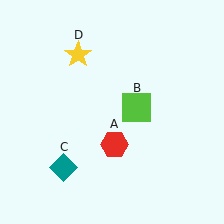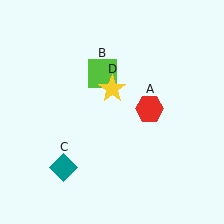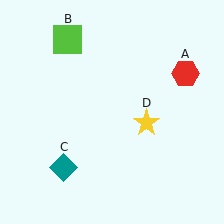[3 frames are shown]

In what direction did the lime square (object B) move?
The lime square (object B) moved up and to the left.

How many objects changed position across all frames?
3 objects changed position: red hexagon (object A), lime square (object B), yellow star (object D).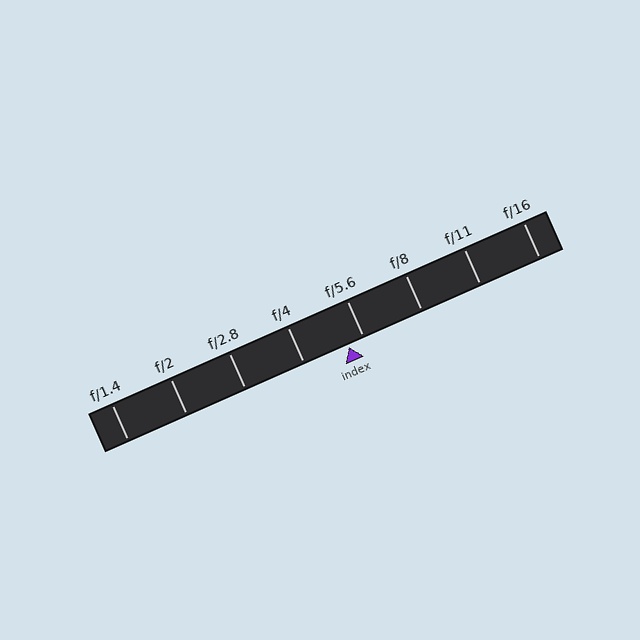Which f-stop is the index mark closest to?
The index mark is closest to f/5.6.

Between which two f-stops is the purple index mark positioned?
The index mark is between f/4 and f/5.6.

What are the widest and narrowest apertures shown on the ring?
The widest aperture shown is f/1.4 and the narrowest is f/16.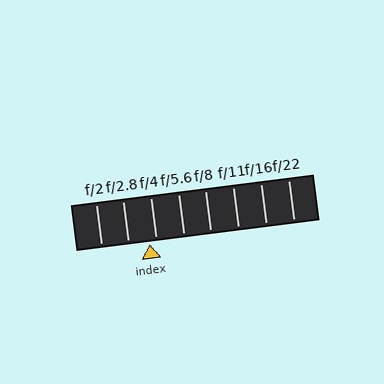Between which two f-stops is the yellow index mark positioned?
The index mark is between f/2.8 and f/4.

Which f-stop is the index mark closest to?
The index mark is closest to f/4.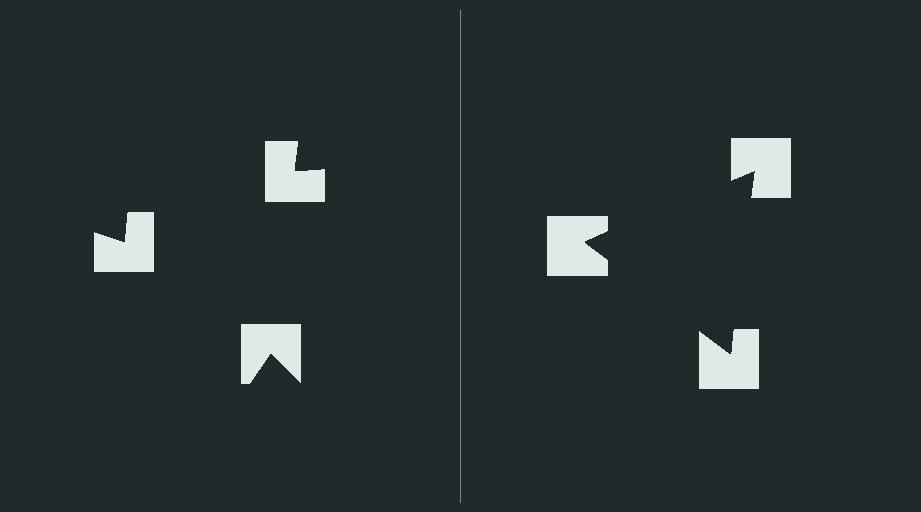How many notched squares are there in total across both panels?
6 — 3 on each side.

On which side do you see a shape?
An illusory triangle appears on the right side. On the left side the wedge cuts are rotated, so no coherent shape forms.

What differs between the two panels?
The notched squares are positioned identically on both sides; only the wedge orientations differ. On the right they align to a triangle; on the left they are misaligned.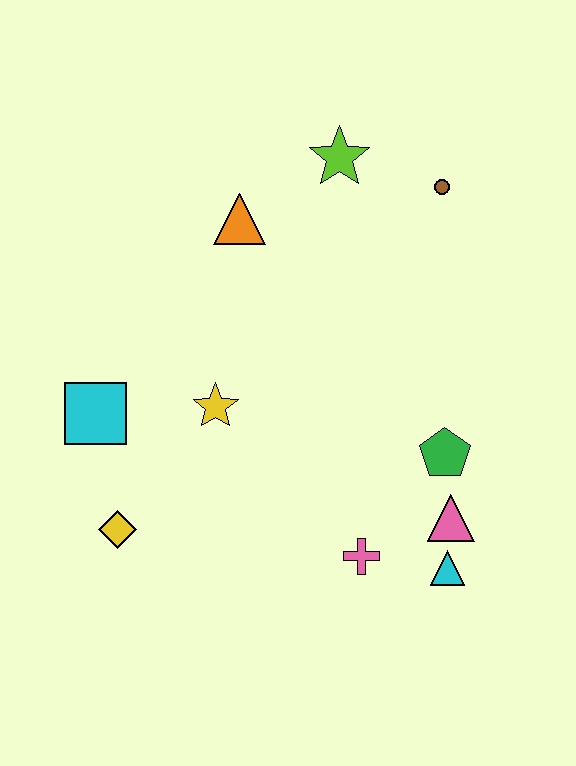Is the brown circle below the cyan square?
No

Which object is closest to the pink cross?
The cyan triangle is closest to the pink cross.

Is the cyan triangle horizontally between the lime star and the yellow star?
No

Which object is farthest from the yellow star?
The brown circle is farthest from the yellow star.